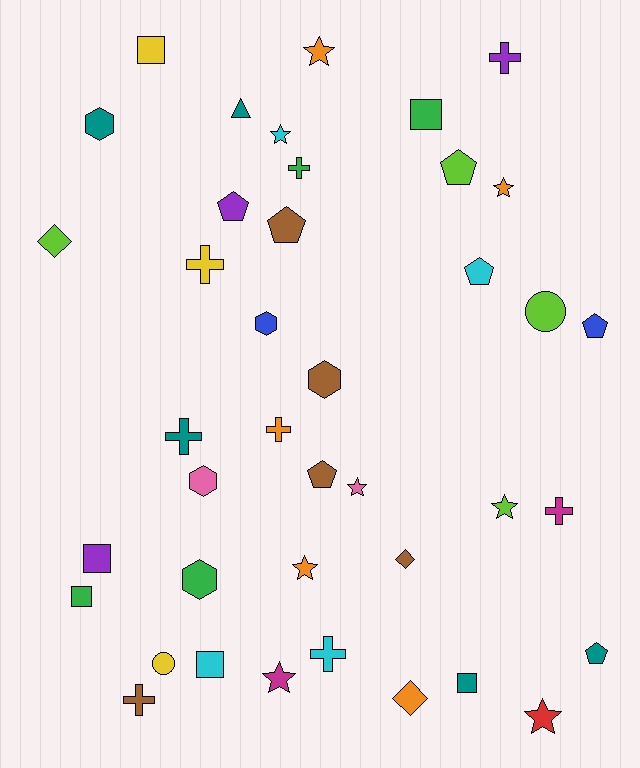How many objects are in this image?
There are 40 objects.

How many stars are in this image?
There are 8 stars.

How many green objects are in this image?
There are 4 green objects.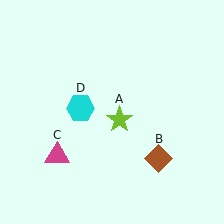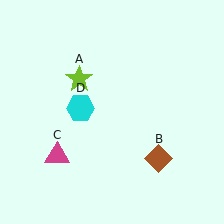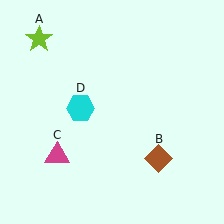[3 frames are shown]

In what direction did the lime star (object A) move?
The lime star (object A) moved up and to the left.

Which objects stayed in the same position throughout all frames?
Brown diamond (object B) and magenta triangle (object C) and cyan hexagon (object D) remained stationary.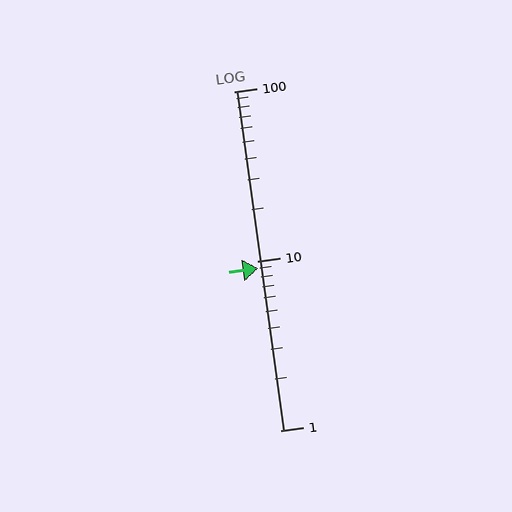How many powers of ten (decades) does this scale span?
The scale spans 2 decades, from 1 to 100.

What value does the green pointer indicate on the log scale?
The pointer indicates approximately 9.1.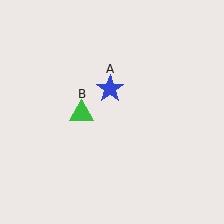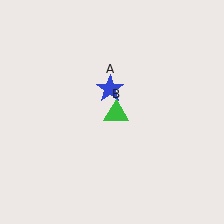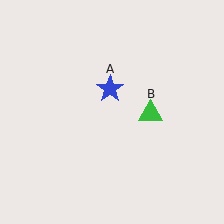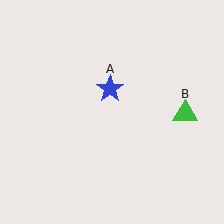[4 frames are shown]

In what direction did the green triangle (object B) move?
The green triangle (object B) moved right.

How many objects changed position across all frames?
1 object changed position: green triangle (object B).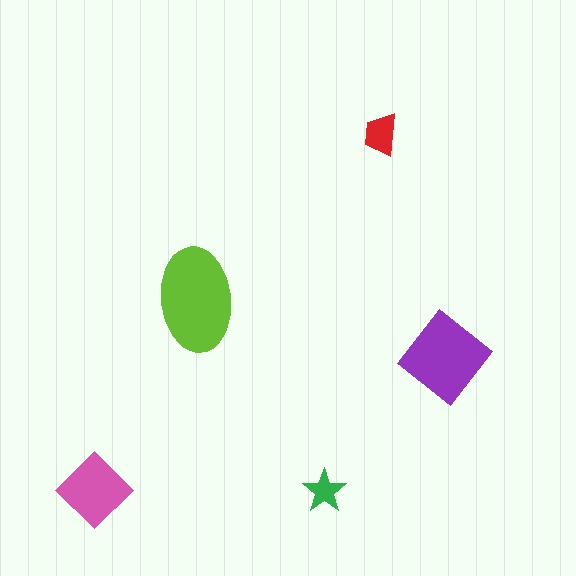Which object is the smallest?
The green star.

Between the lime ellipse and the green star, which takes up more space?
The lime ellipse.